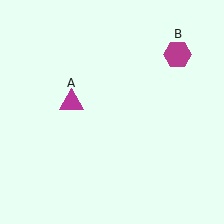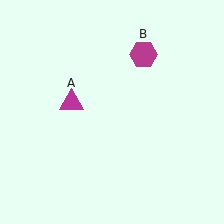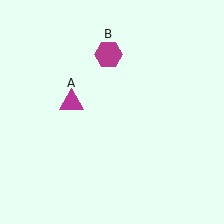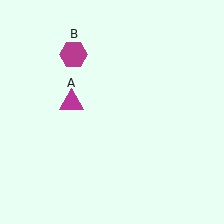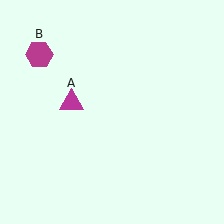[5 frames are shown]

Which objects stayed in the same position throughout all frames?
Magenta triangle (object A) remained stationary.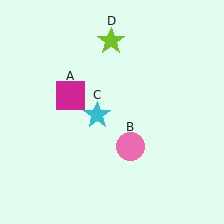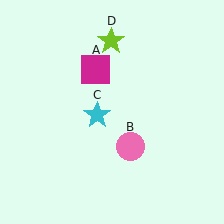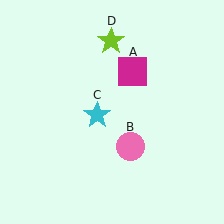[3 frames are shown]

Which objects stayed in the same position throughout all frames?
Pink circle (object B) and cyan star (object C) and lime star (object D) remained stationary.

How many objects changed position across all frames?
1 object changed position: magenta square (object A).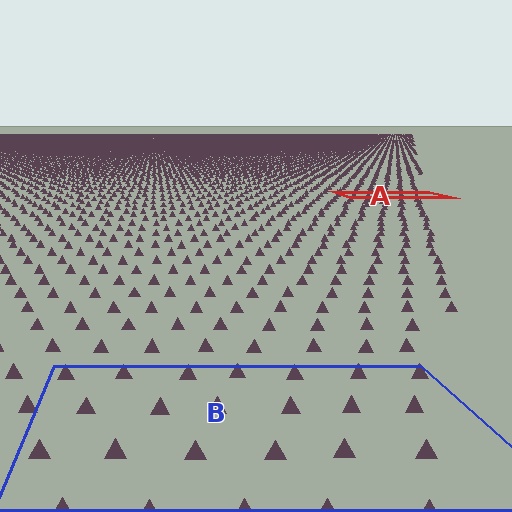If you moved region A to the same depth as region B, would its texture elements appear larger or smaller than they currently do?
They would appear larger. At a closer depth, the same texture elements are projected at a bigger on-screen size.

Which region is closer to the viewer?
Region B is closer. The texture elements there are larger and more spread out.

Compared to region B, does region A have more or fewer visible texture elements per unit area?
Region A has more texture elements per unit area — they are packed more densely because it is farther away.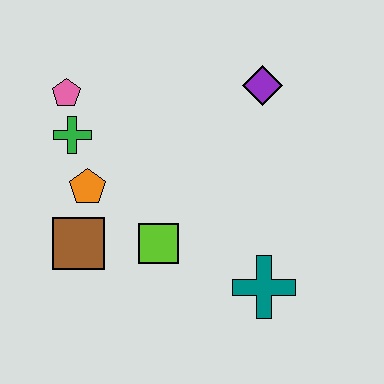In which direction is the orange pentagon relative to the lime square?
The orange pentagon is to the left of the lime square.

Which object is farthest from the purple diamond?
The brown square is farthest from the purple diamond.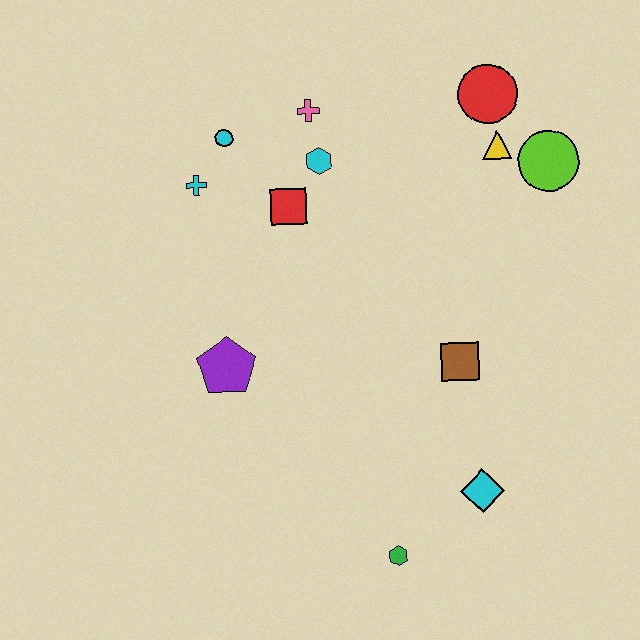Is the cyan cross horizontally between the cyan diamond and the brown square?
No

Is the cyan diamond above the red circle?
No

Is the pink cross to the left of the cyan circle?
No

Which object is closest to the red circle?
The yellow triangle is closest to the red circle.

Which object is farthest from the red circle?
The green hexagon is farthest from the red circle.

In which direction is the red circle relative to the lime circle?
The red circle is above the lime circle.